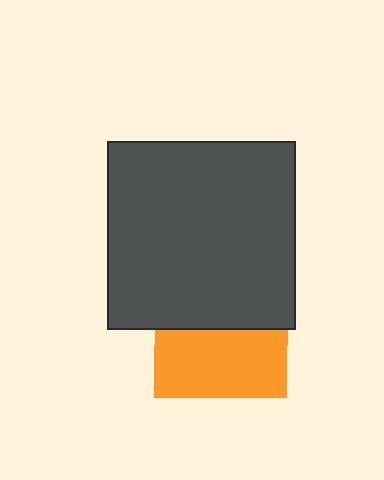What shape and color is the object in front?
The object in front is a dark gray square.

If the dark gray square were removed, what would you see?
You would see the complete orange square.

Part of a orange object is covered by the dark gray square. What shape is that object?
It is a square.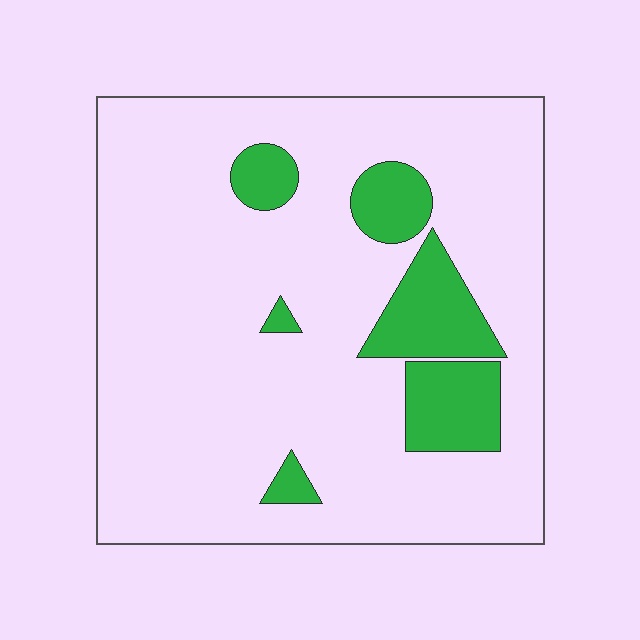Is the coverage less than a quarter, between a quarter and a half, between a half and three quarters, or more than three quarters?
Less than a quarter.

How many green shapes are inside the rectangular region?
6.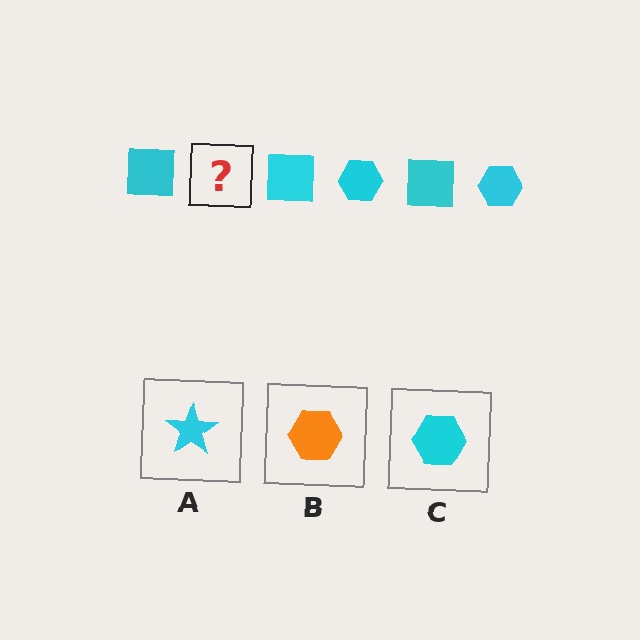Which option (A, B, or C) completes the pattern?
C.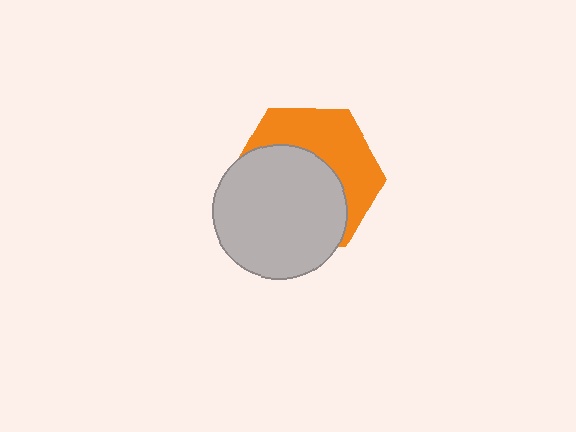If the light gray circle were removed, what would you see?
You would see the complete orange hexagon.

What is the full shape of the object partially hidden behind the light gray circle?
The partially hidden object is an orange hexagon.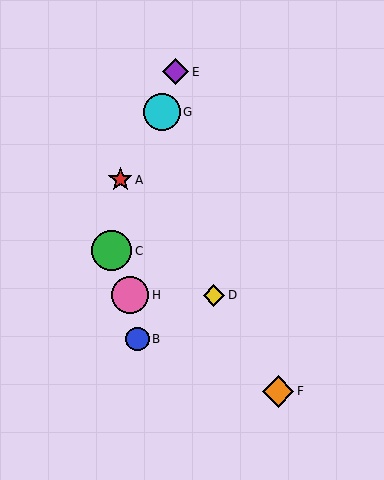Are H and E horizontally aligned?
No, H is at y≈295 and E is at y≈72.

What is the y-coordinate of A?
Object A is at y≈180.